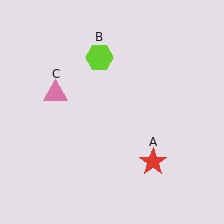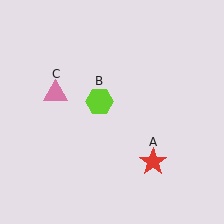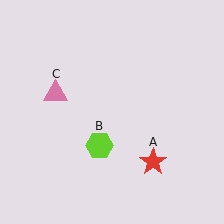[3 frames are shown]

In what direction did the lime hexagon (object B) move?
The lime hexagon (object B) moved down.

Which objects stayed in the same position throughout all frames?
Red star (object A) and pink triangle (object C) remained stationary.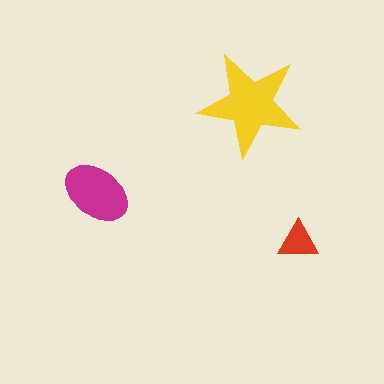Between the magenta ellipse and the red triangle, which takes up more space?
The magenta ellipse.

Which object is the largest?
The yellow star.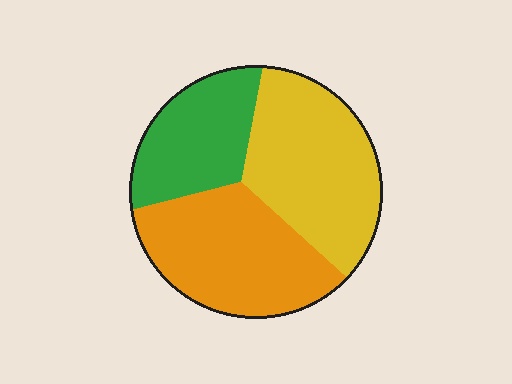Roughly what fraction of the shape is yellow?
Yellow takes up between a third and a half of the shape.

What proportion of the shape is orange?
Orange covers around 35% of the shape.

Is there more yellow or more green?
Yellow.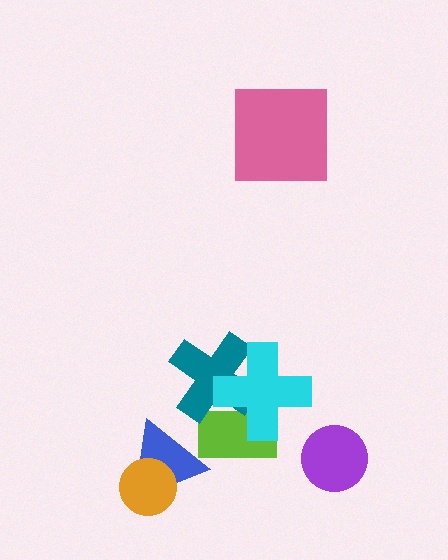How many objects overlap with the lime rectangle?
2 objects overlap with the lime rectangle.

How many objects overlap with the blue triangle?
1 object overlaps with the blue triangle.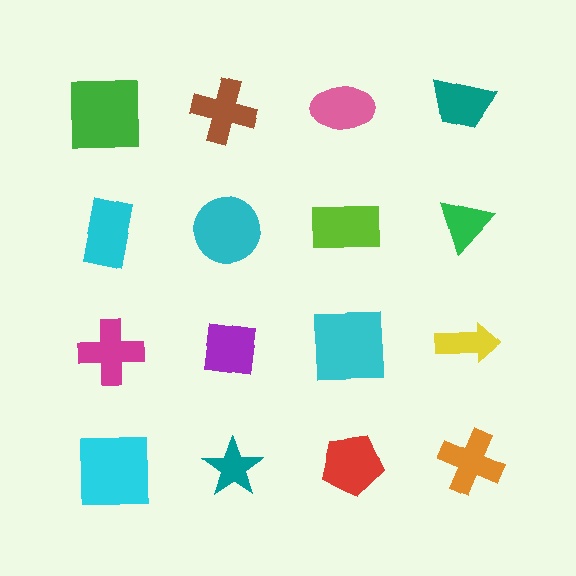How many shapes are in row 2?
4 shapes.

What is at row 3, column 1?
A magenta cross.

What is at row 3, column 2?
A purple square.